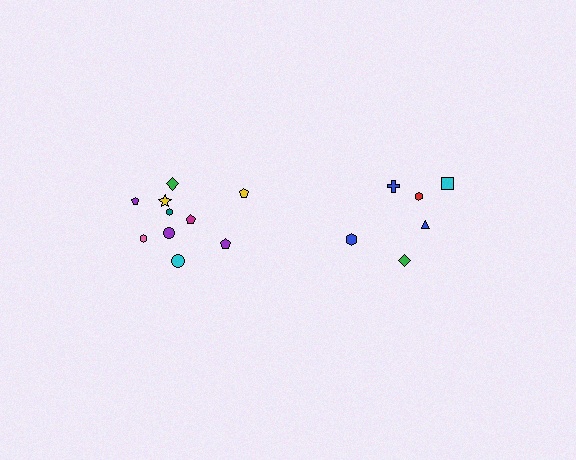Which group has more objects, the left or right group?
The left group.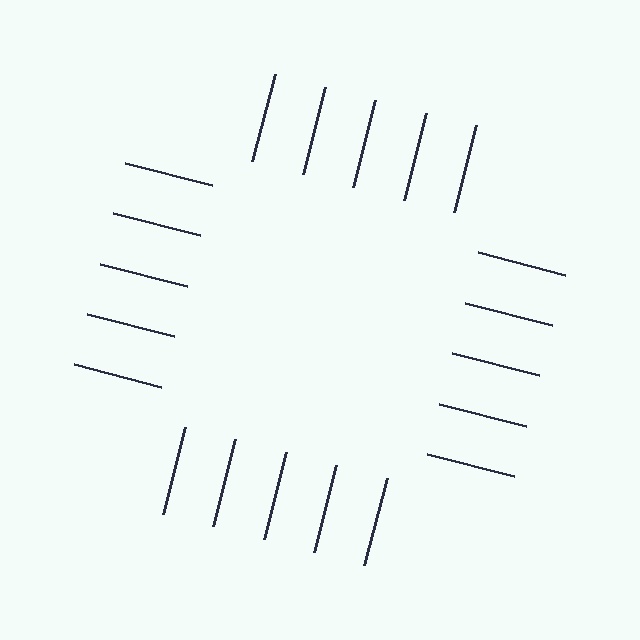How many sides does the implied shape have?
4 sides — the line-ends trace a square.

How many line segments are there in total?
20 — 5 along each of the 4 edges.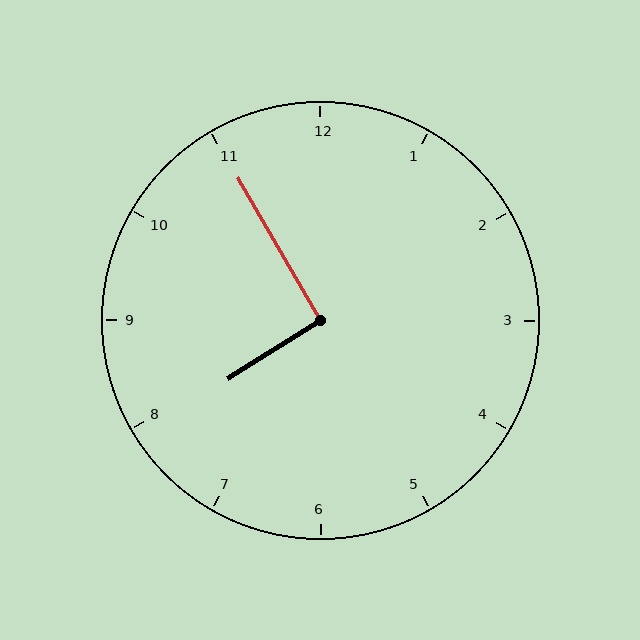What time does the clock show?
7:55.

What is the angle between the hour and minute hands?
Approximately 92 degrees.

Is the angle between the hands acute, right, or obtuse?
It is right.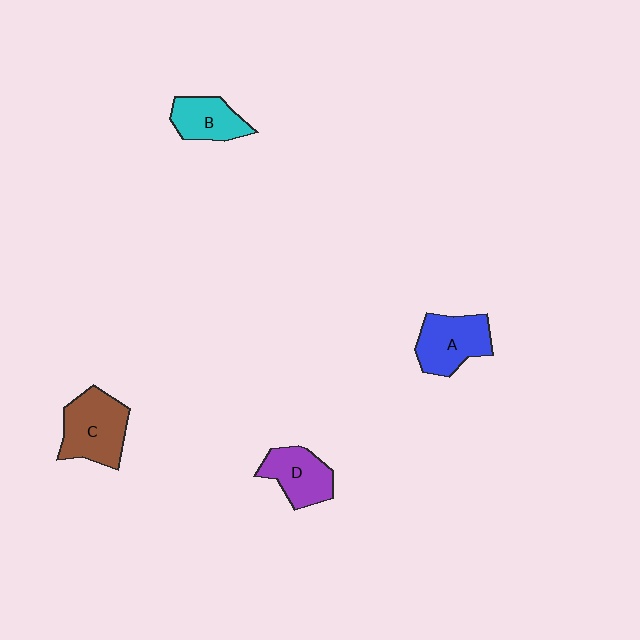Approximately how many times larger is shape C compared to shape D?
Approximately 1.3 times.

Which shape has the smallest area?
Shape B (cyan).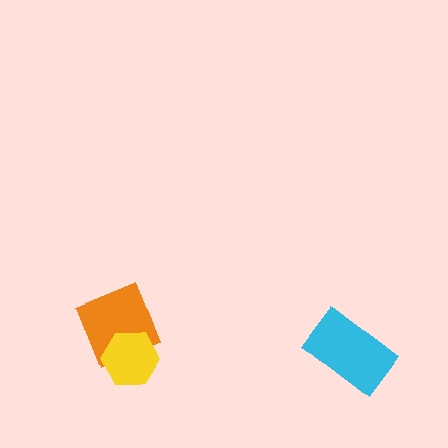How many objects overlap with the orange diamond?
1 object overlaps with the orange diamond.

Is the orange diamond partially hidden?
Yes, it is partially covered by another shape.